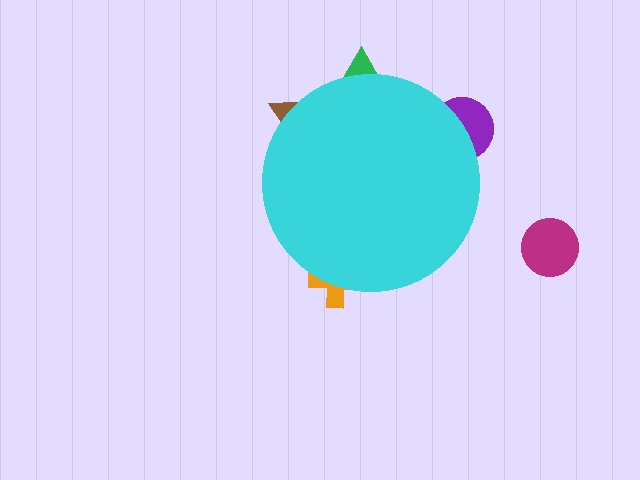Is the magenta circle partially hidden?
No, the magenta circle is fully visible.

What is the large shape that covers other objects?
A cyan circle.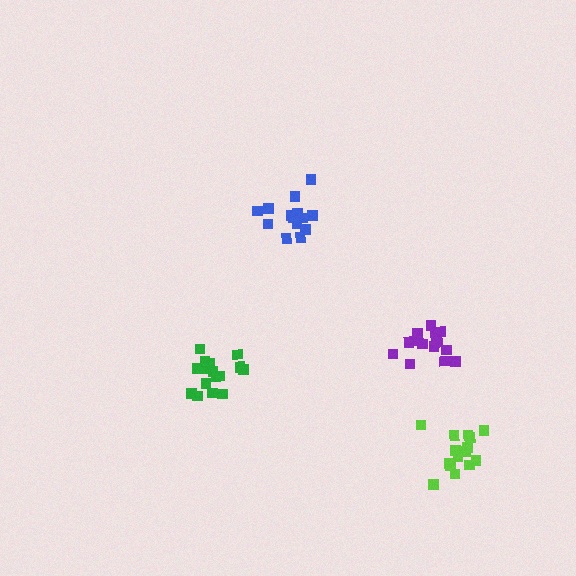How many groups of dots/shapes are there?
There are 4 groups.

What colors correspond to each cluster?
The clusters are colored: purple, blue, green, lime.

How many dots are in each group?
Group 1: 14 dots, Group 2: 15 dots, Group 3: 16 dots, Group 4: 16 dots (61 total).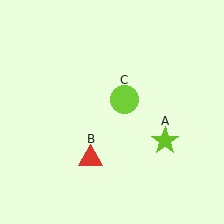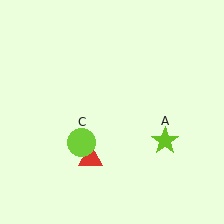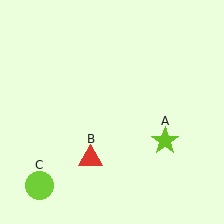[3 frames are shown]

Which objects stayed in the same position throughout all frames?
Lime star (object A) and red triangle (object B) remained stationary.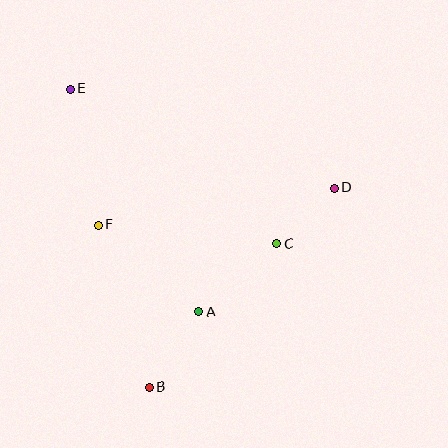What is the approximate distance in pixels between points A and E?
The distance between A and E is approximately 258 pixels.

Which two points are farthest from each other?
Points B and E are farthest from each other.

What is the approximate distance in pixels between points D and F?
The distance between D and F is approximately 239 pixels.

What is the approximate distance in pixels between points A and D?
The distance between A and D is approximately 183 pixels.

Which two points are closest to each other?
Points C and D are closest to each other.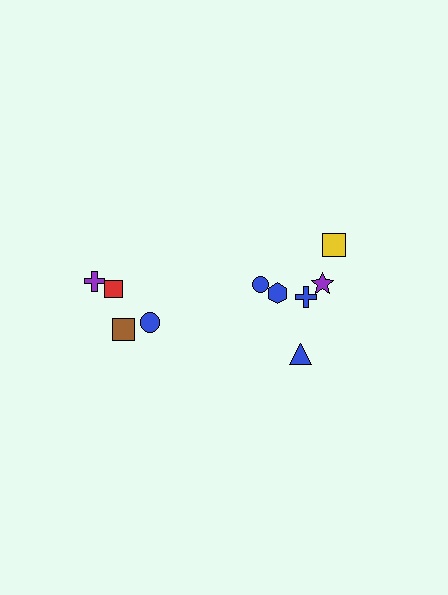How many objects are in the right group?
There are 6 objects.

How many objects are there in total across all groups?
There are 10 objects.